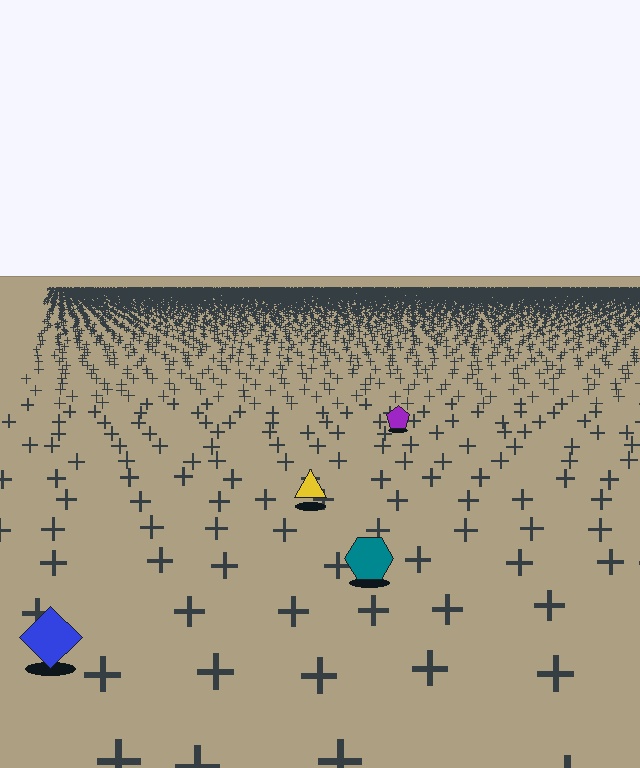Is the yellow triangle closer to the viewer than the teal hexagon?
No. The teal hexagon is closer — you can tell from the texture gradient: the ground texture is coarser near it.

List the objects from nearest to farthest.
From nearest to farthest: the blue diamond, the teal hexagon, the yellow triangle, the purple pentagon.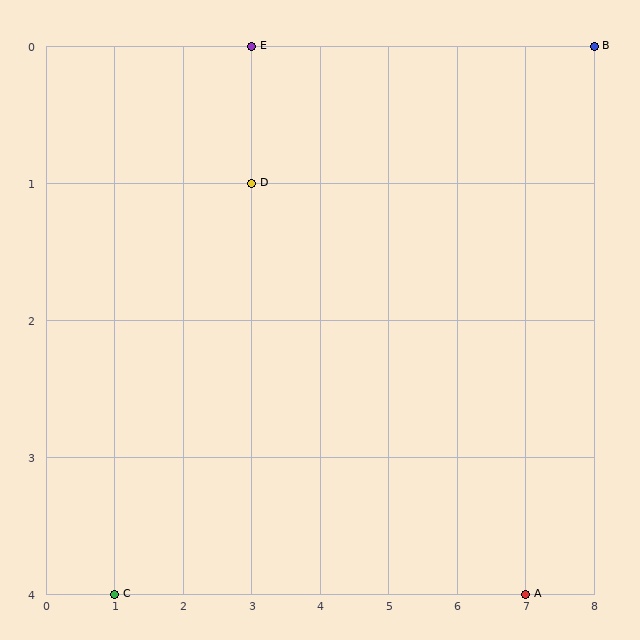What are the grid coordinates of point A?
Point A is at grid coordinates (7, 4).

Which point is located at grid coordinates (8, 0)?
Point B is at (8, 0).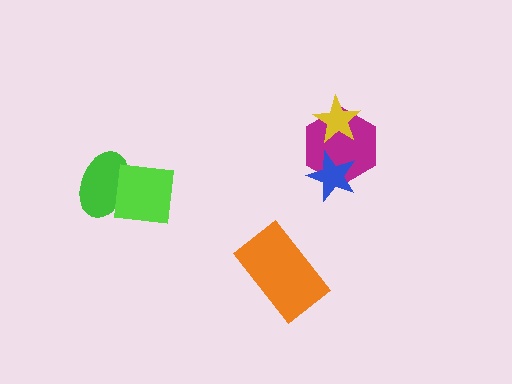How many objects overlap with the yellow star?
1 object overlaps with the yellow star.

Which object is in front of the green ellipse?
The lime square is in front of the green ellipse.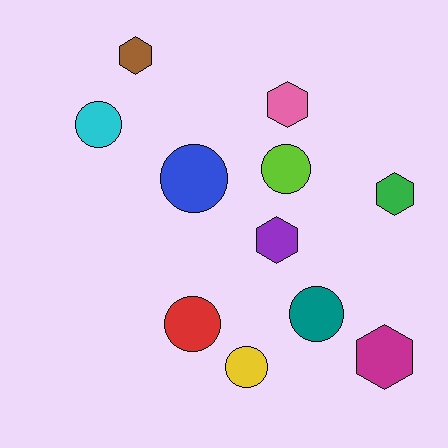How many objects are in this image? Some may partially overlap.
There are 11 objects.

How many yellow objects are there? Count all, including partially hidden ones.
There is 1 yellow object.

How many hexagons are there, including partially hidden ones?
There are 5 hexagons.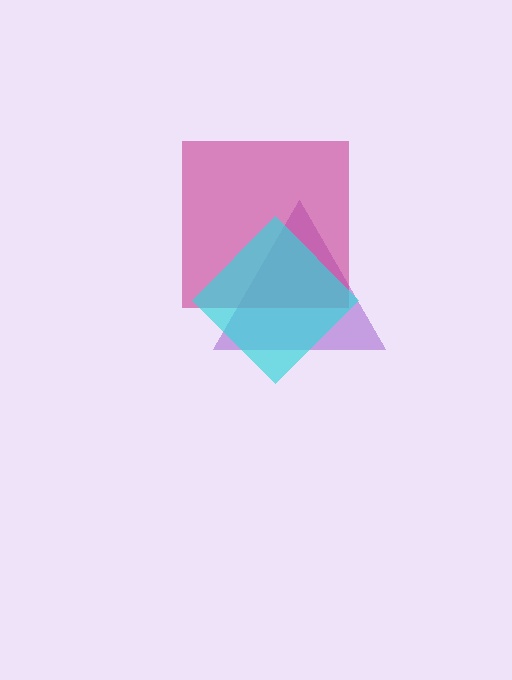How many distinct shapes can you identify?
There are 3 distinct shapes: a purple triangle, a magenta square, a cyan diamond.